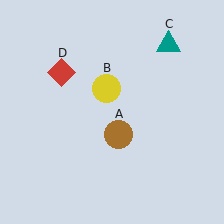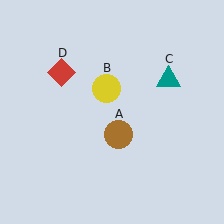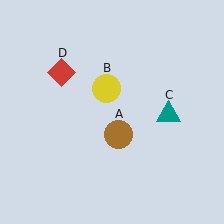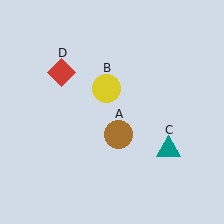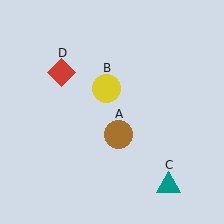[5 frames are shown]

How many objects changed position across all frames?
1 object changed position: teal triangle (object C).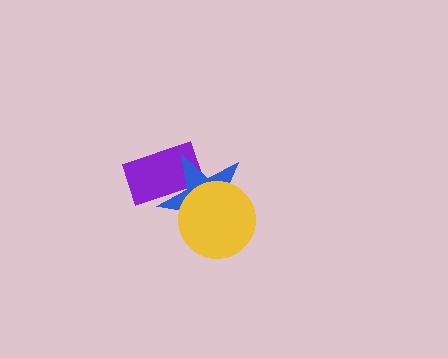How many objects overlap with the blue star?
2 objects overlap with the blue star.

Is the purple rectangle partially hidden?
Yes, it is partially covered by another shape.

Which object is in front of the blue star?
The yellow circle is in front of the blue star.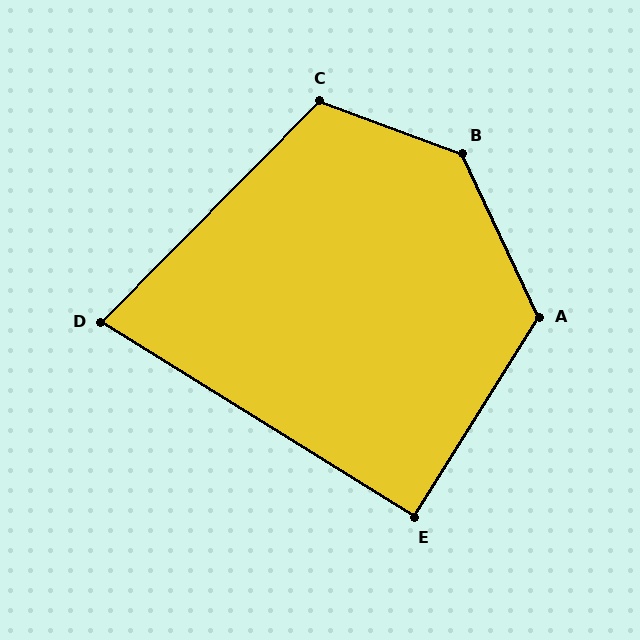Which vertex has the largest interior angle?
B, at approximately 135 degrees.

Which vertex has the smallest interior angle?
D, at approximately 77 degrees.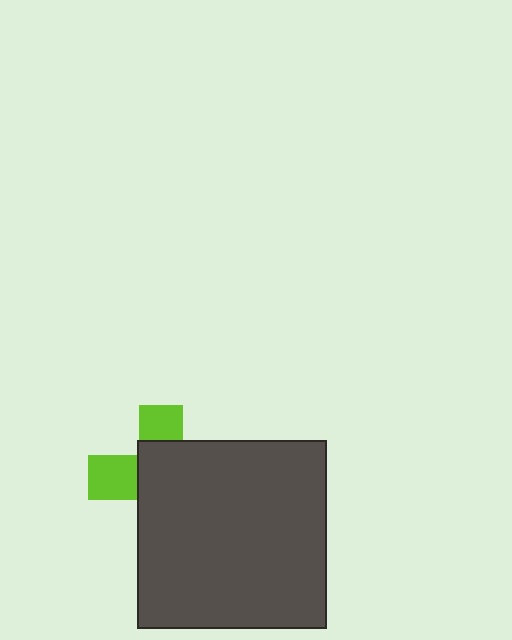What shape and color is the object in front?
The object in front is a dark gray square.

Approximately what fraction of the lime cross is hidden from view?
Roughly 66% of the lime cross is hidden behind the dark gray square.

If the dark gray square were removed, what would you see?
You would see the complete lime cross.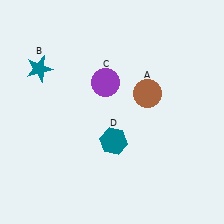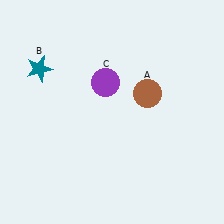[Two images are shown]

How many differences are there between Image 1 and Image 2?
There is 1 difference between the two images.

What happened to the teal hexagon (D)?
The teal hexagon (D) was removed in Image 2. It was in the bottom-right area of Image 1.